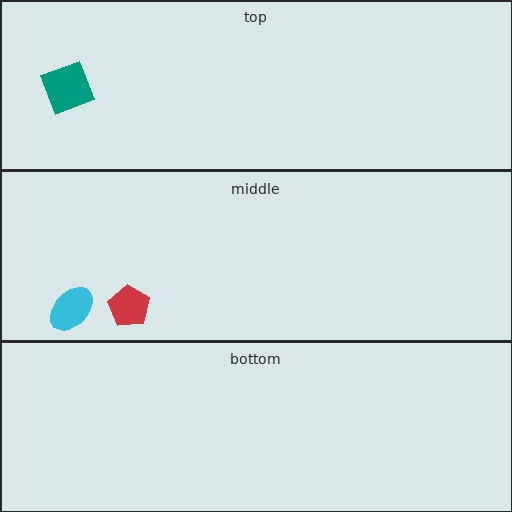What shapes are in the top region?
The teal square.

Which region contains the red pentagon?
The middle region.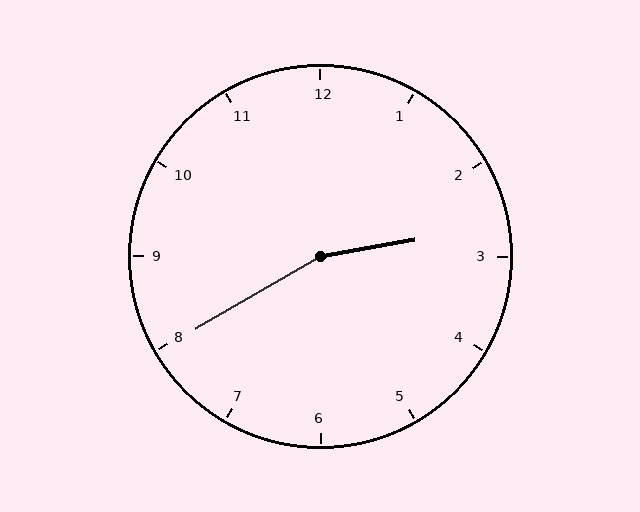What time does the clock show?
2:40.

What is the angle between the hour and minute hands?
Approximately 160 degrees.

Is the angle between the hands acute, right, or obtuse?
It is obtuse.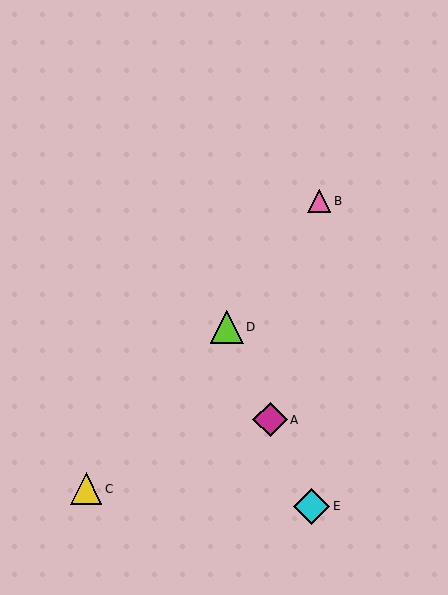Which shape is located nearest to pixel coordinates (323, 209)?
The pink triangle (labeled B) at (319, 201) is nearest to that location.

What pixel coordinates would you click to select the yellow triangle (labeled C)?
Click at (86, 489) to select the yellow triangle C.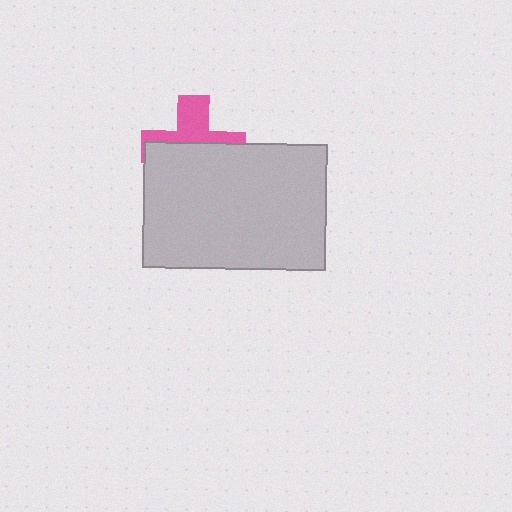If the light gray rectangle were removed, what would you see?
You would see the complete pink cross.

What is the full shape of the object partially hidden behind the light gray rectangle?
The partially hidden object is a pink cross.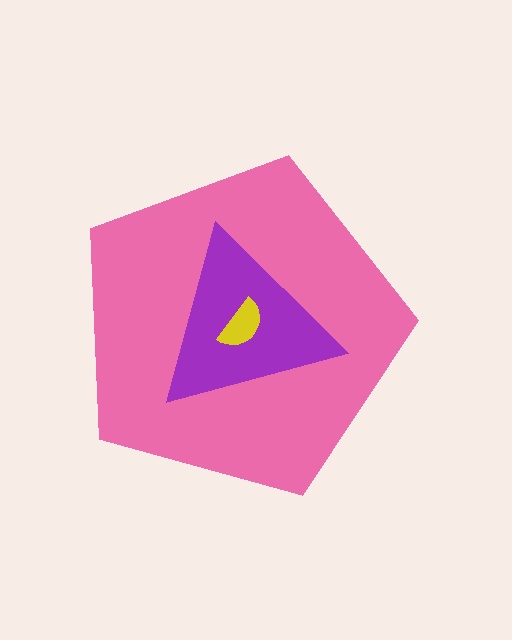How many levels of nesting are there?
3.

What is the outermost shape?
The pink pentagon.